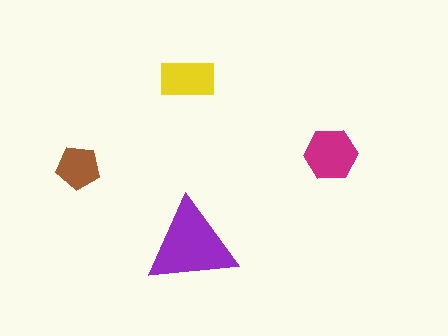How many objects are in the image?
There are 4 objects in the image.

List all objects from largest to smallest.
The purple triangle, the magenta hexagon, the yellow rectangle, the brown pentagon.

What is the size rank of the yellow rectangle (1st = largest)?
3rd.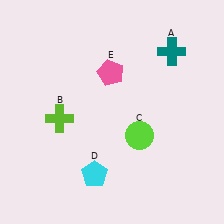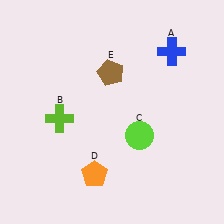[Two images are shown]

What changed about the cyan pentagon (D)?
In Image 1, D is cyan. In Image 2, it changed to orange.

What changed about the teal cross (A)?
In Image 1, A is teal. In Image 2, it changed to blue.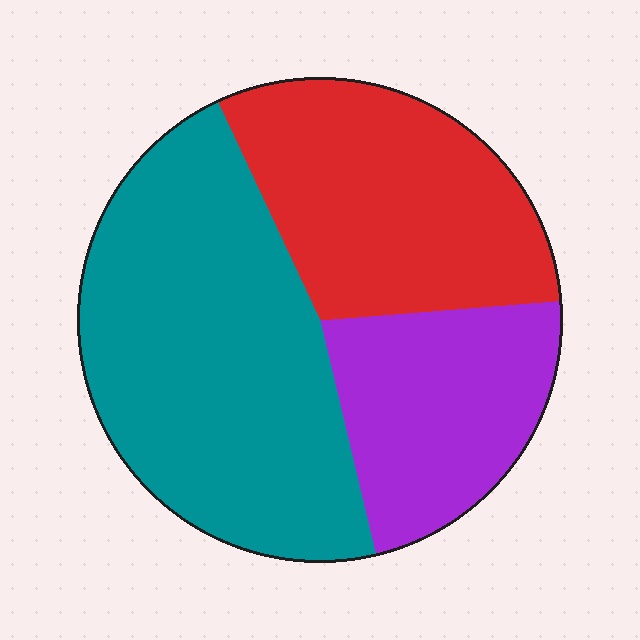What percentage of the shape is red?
Red takes up about one third (1/3) of the shape.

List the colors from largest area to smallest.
From largest to smallest: teal, red, purple.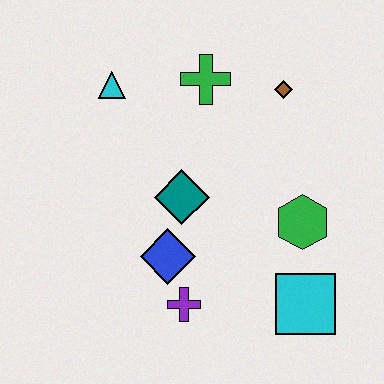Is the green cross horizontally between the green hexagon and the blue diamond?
Yes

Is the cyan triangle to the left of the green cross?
Yes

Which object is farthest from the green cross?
The cyan square is farthest from the green cross.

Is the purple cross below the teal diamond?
Yes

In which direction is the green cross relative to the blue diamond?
The green cross is above the blue diamond.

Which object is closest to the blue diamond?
The purple cross is closest to the blue diamond.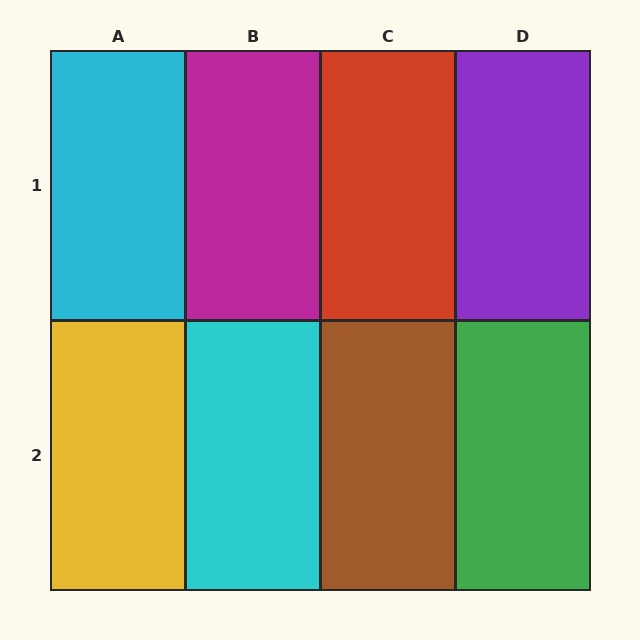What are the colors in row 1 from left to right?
Cyan, magenta, red, purple.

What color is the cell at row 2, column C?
Brown.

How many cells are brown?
1 cell is brown.